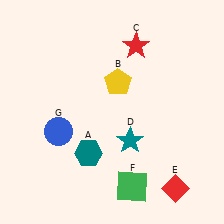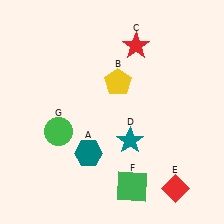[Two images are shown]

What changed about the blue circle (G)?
In Image 1, G is blue. In Image 2, it changed to green.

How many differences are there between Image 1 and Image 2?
There is 1 difference between the two images.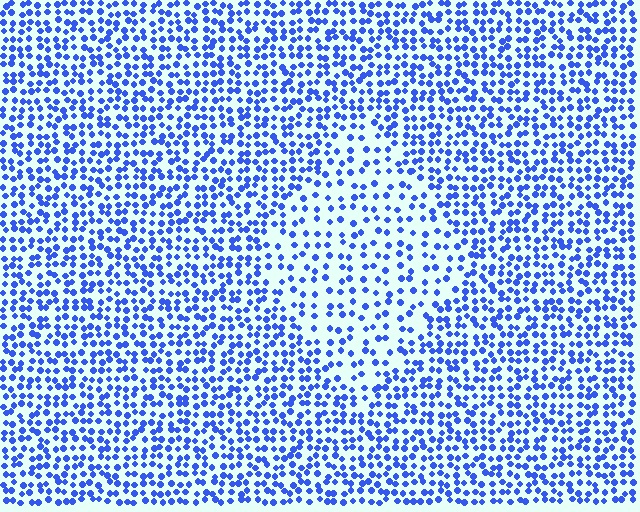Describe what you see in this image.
The image contains small blue elements arranged at two different densities. A diamond-shaped region is visible where the elements are less densely packed than the surrounding area.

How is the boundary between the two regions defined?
The boundary is defined by a change in element density (approximately 1.9x ratio). All elements are the same color, size, and shape.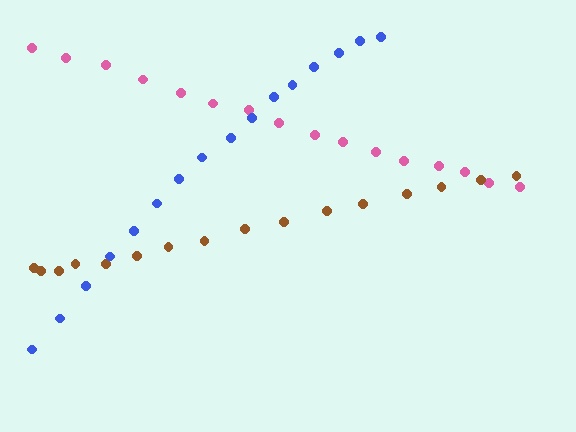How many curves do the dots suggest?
There are 3 distinct paths.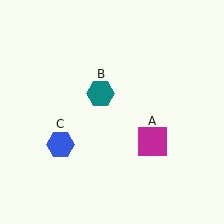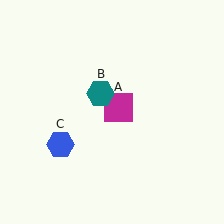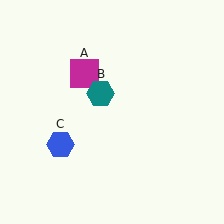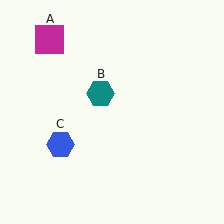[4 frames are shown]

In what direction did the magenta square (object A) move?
The magenta square (object A) moved up and to the left.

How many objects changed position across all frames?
1 object changed position: magenta square (object A).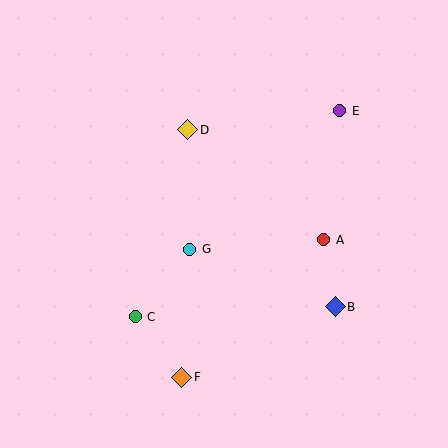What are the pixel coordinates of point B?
Point B is at (335, 307).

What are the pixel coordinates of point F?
Point F is at (182, 377).